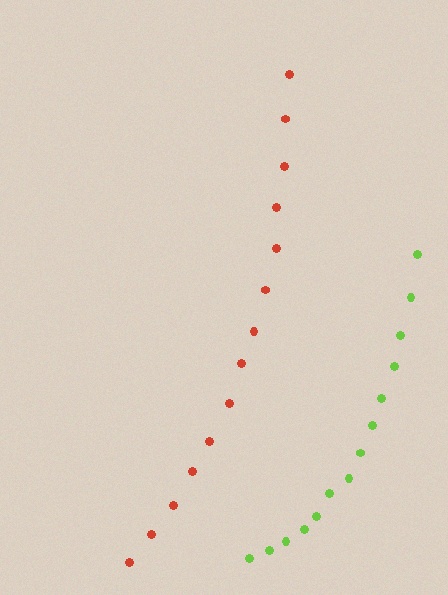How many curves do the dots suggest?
There are 2 distinct paths.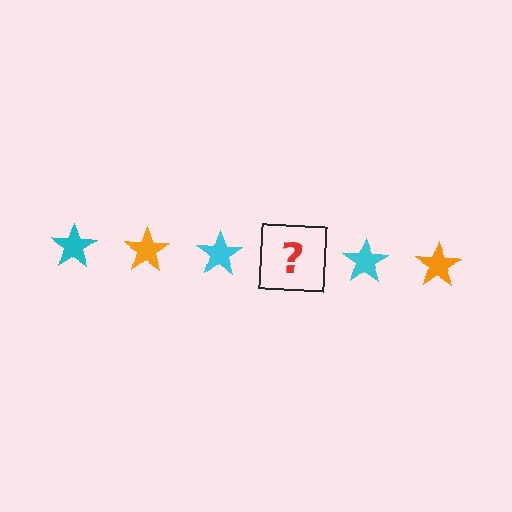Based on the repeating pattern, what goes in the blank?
The blank should be an orange star.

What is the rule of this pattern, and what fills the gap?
The rule is that the pattern cycles through cyan, orange stars. The gap should be filled with an orange star.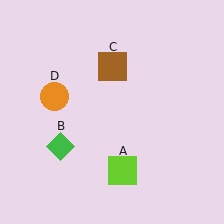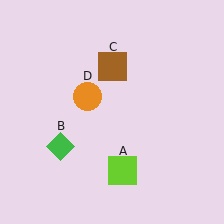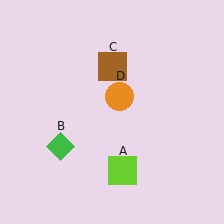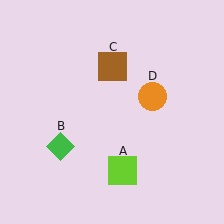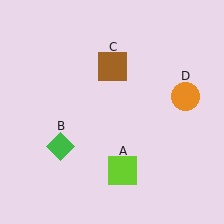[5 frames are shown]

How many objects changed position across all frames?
1 object changed position: orange circle (object D).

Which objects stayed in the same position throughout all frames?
Lime square (object A) and green diamond (object B) and brown square (object C) remained stationary.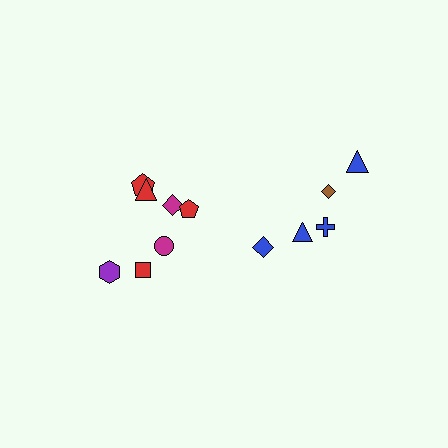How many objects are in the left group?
There are 7 objects.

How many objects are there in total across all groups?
There are 12 objects.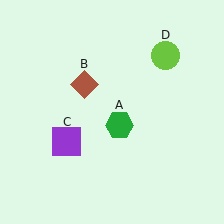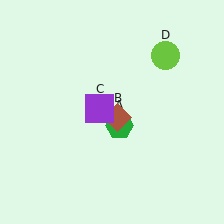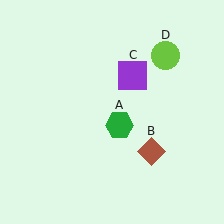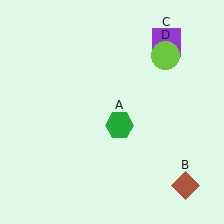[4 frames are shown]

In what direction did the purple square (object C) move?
The purple square (object C) moved up and to the right.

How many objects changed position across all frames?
2 objects changed position: brown diamond (object B), purple square (object C).